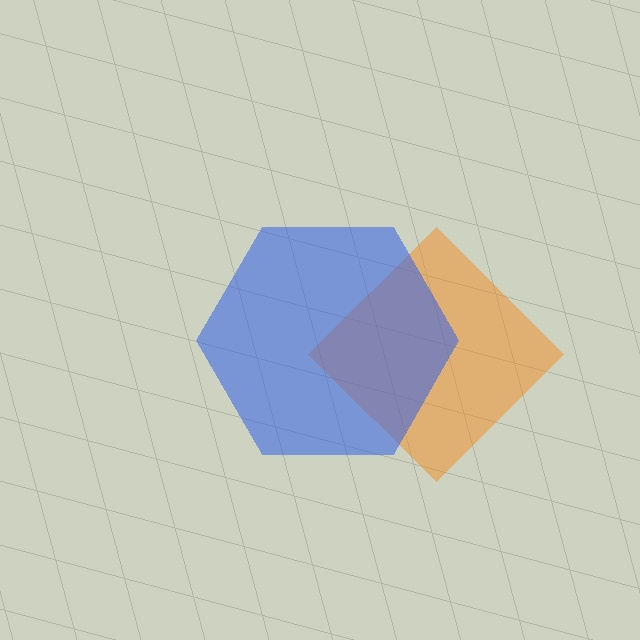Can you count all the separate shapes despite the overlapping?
Yes, there are 2 separate shapes.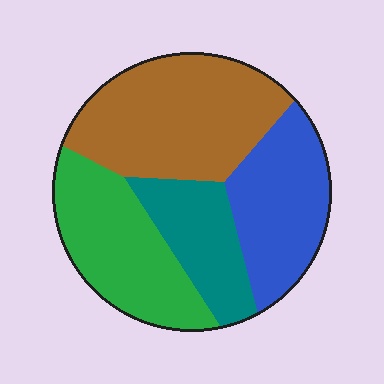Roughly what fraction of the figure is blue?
Blue covers about 25% of the figure.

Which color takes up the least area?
Teal, at roughly 15%.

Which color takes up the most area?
Brown, at roughly 35%.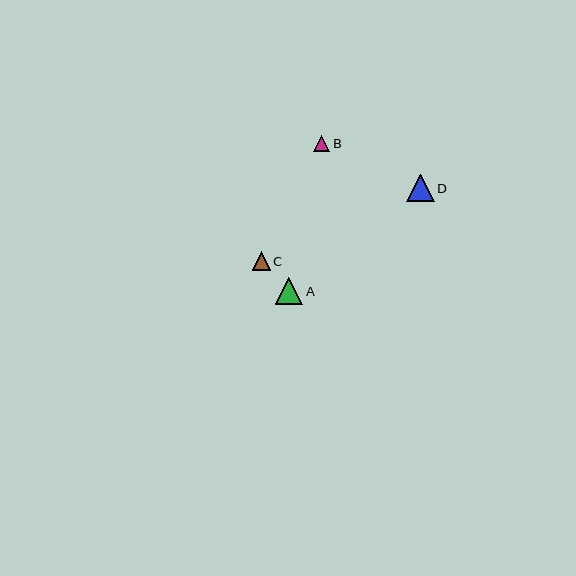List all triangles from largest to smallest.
From largest to smallest: A, D, C, B.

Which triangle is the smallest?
Triangle B is the smallest with a size of approximately 16 pixels.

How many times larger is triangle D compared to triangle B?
Triangle D is approximately 1.8 times the size of triangle B.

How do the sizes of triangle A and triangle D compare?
Triangle A and triangle D are approximately the same size.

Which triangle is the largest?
Triangle A is the largest with a size of approximately 28 pixels.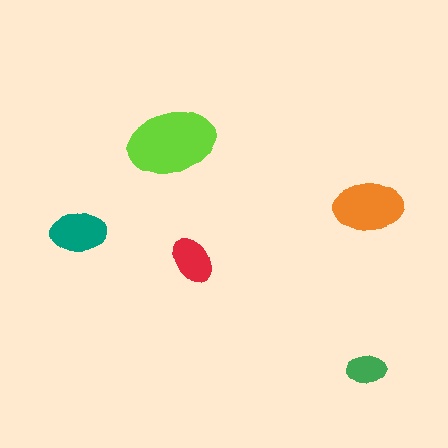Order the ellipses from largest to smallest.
the lime one, the orange one, the teal one, the red one, the green one.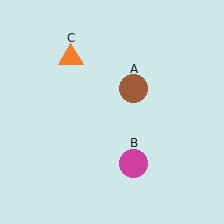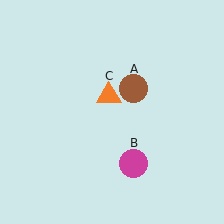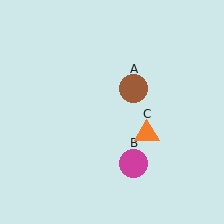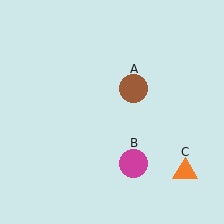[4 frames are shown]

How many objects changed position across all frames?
1 object changed position: orange triangle (object C).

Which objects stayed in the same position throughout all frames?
Brown circle (object A) and magenta circle (object B) remained stationary.